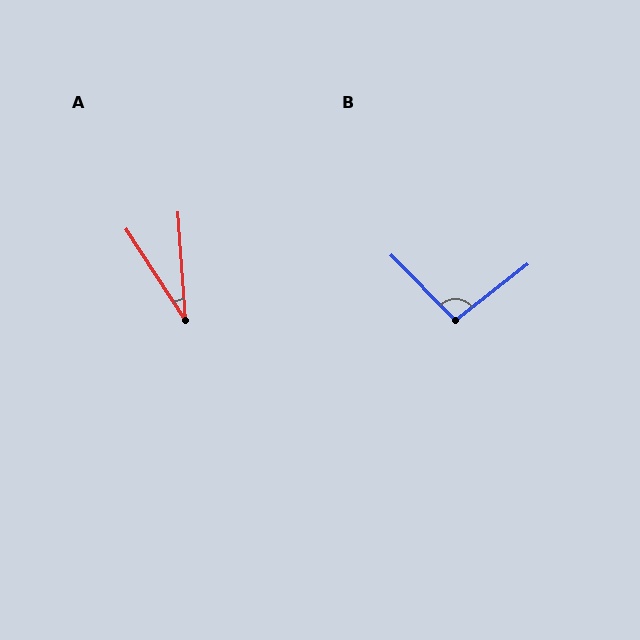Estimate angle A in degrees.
Approximately 29 degrees.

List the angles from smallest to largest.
A (29°), B (97°).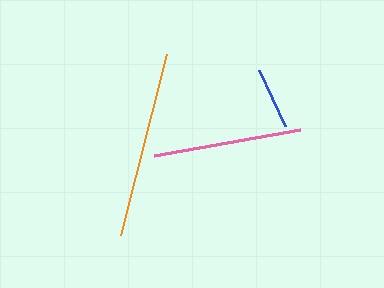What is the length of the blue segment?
The blue segment is approximately 62 pixels long.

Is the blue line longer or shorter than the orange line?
The orange line is longer than the blue line.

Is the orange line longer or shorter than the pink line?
The orange line is longer than the pink line.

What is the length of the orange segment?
The orange segment is approximately 186 pixels long.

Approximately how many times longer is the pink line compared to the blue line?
The pink line is approximately 2.4 times the length of the blue line.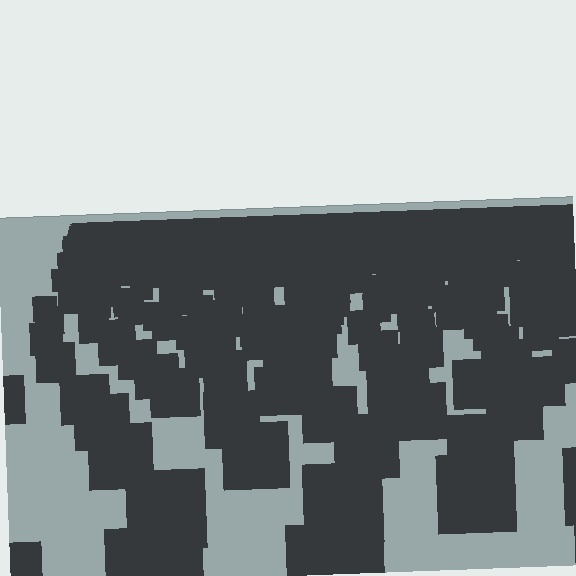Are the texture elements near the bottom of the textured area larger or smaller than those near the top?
Larger. Near the bottom, elements are closer to the viewer and appear at a bigger on-screen size.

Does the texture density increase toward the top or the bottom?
Density increases toward the top.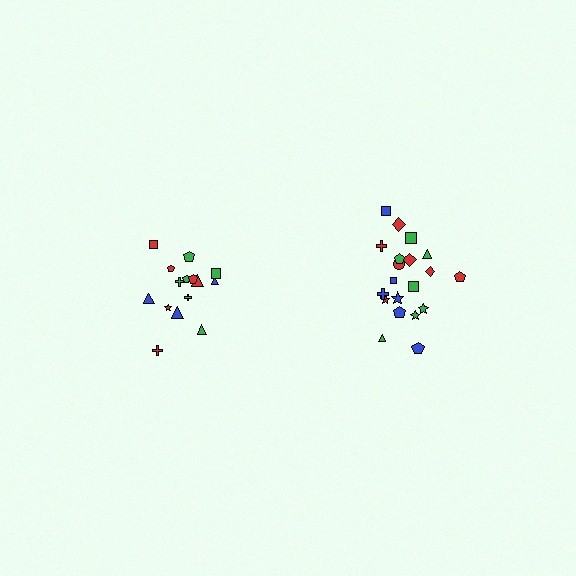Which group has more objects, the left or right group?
The right group.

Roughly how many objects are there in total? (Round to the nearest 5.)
Roughly 35 objects in total.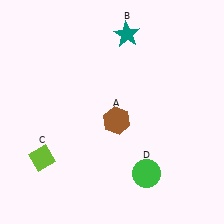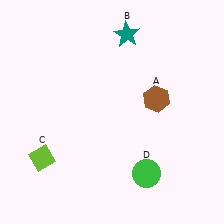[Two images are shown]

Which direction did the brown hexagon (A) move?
The brown hexagon (A) moved right.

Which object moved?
The brown hexagon (A) moved right.